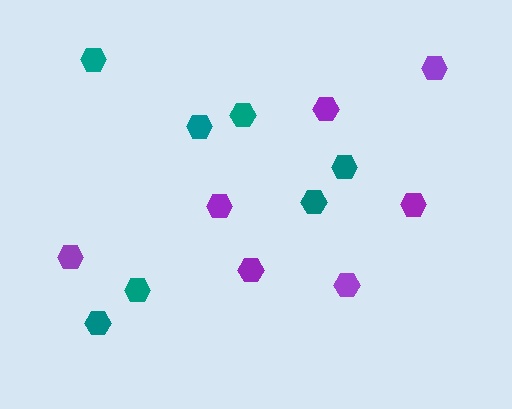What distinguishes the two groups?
There are 2 groups: one group of purple hexagons (7) and one group of teal hexagons (7).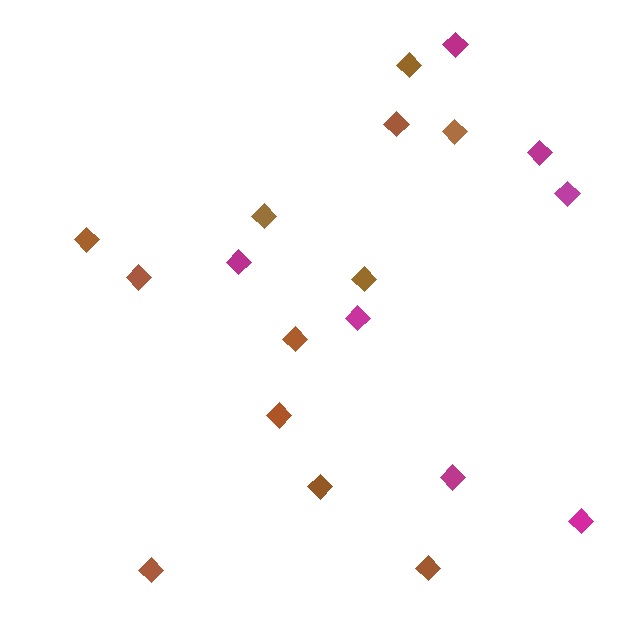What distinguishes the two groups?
There are 2 groups: one group of brown diamonds (12) and one group of magenta diamonds (7).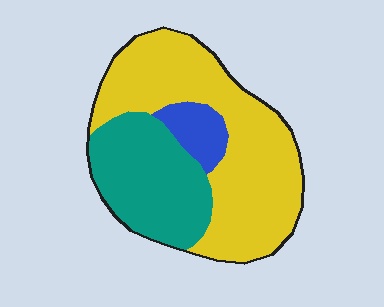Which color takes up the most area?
Yellow, at roughly 60%.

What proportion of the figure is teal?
Teal covers roughly 35% of the figure.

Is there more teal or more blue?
Teal.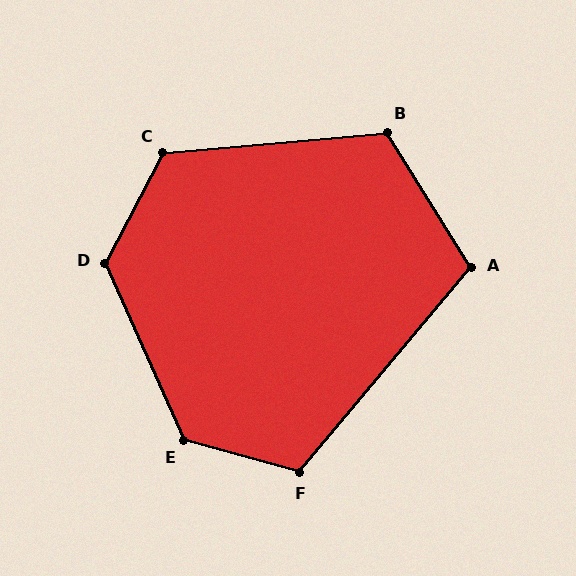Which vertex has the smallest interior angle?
A, at approximately 108 degrees.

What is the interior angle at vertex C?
Approximately 122 degrees (obtuse).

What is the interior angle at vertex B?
Approximately 117 degrees (obtuse).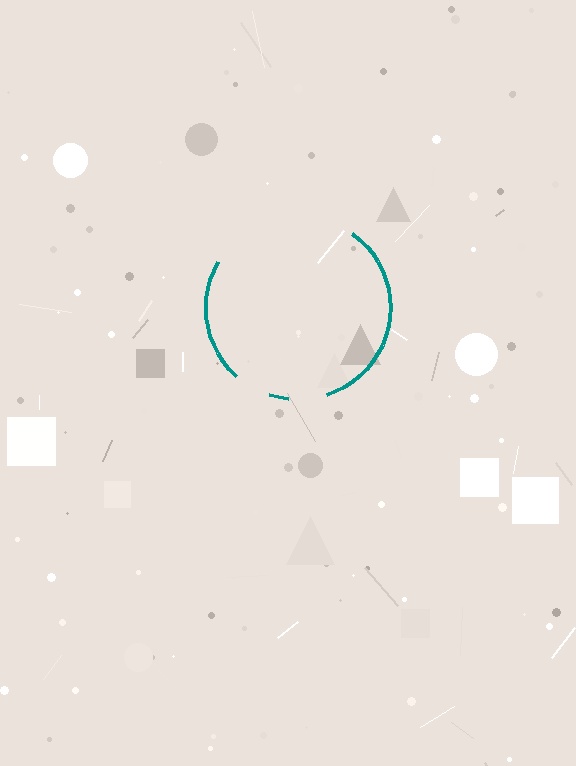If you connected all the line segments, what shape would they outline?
They would outline a circle.